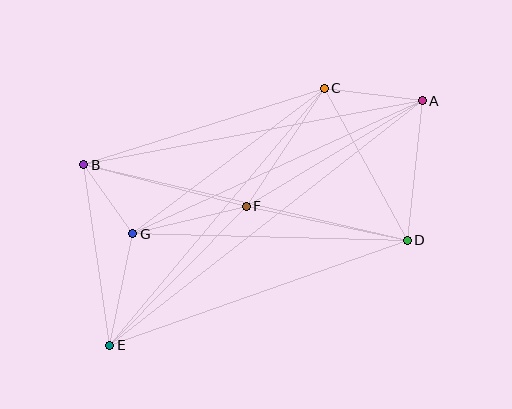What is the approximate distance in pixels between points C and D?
The distance between C and D is approximately 174 pixels.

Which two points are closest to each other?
Points B and G are closest to each other.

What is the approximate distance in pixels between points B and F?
The distance between B and F is approximately 168 pixels.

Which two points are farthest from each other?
Points A and E are farthest from each other.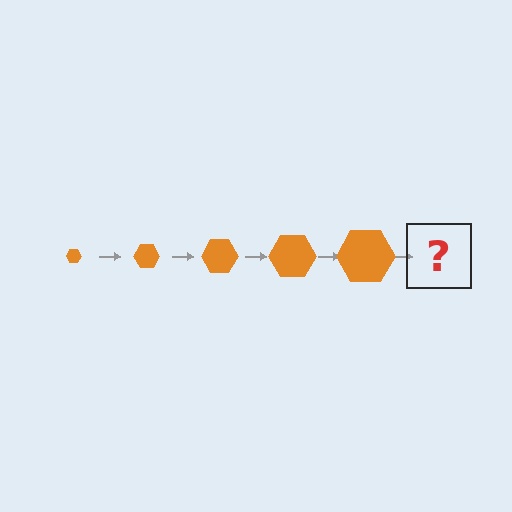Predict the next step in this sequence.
The next step is an orange hexagon, larger than the previous one.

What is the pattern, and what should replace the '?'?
The pattern is that the hexagon gets progressively larger each step. The '?' should be an orange hexagon, larger than the previous one.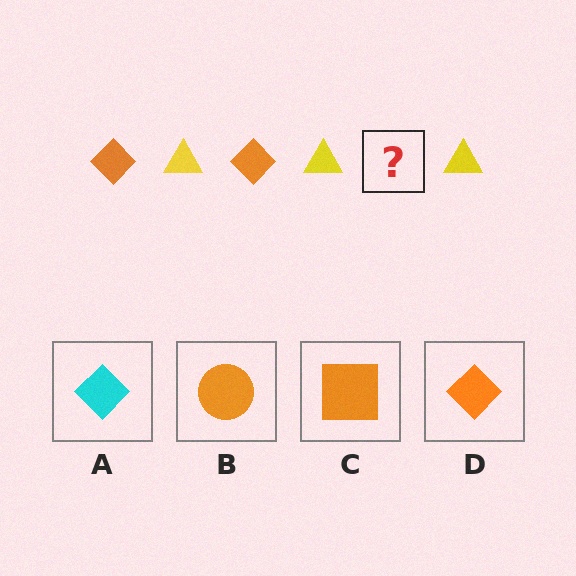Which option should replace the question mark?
Option D.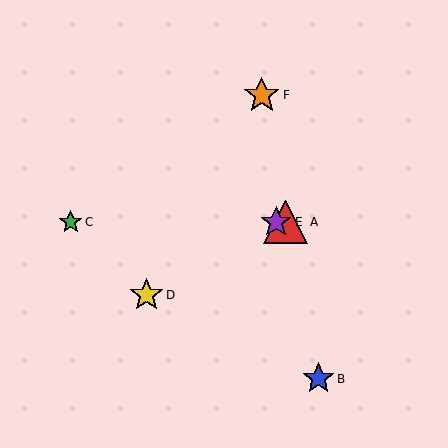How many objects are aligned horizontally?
3 objects (A, C, E) are aligned horizontally.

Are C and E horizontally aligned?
Yes, both are at y≈222.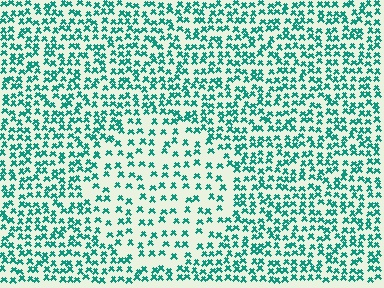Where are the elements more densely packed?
The elements are more densely packed outside the circle boundary.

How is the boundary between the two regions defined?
The boundary is defined by a change in element density (approximately 1.9x ratio). All elements are the same color, size, and shape.